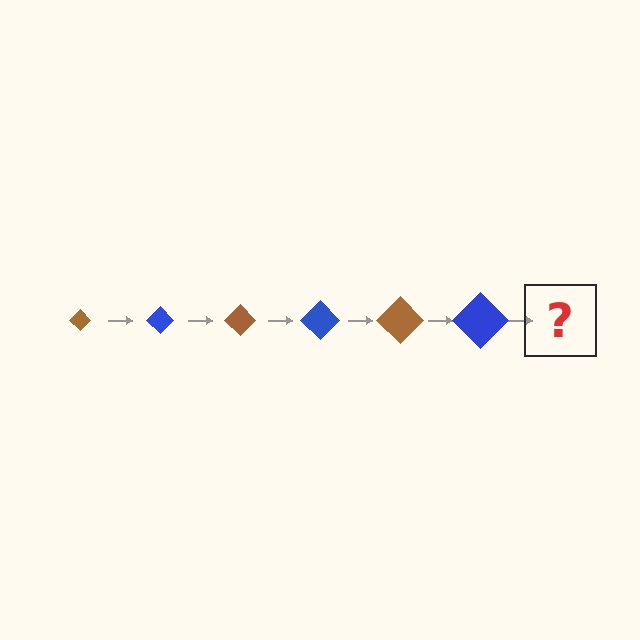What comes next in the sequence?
The next element should be a brown diamond, larger than the previous one.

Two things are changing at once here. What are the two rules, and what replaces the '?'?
The two rules are that the diamond grows larger each step and the color cycles through brown and blue. The '?' should be a brown diamond, larger than the previous one.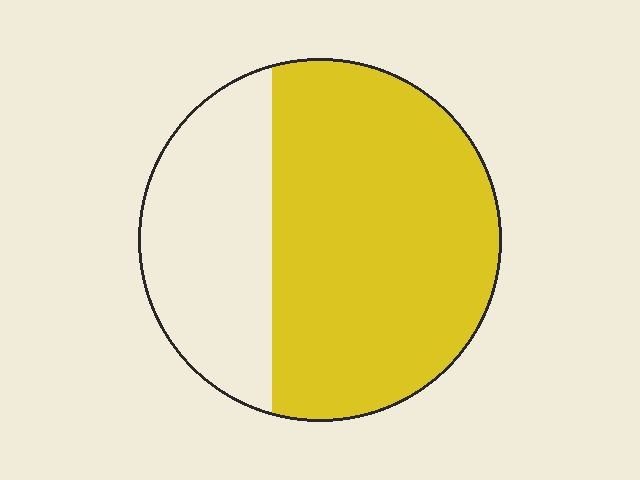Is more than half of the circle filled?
Yes.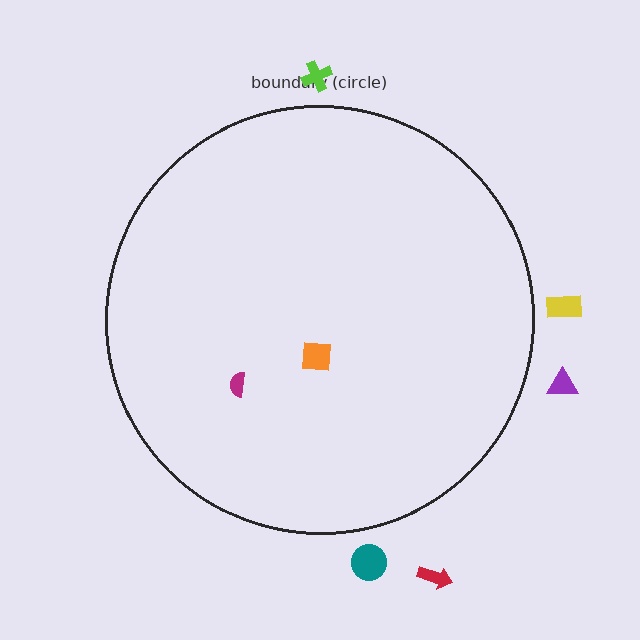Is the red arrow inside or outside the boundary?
Outside.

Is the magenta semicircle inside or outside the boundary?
Inside.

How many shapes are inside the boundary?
2 inside, 5 outside.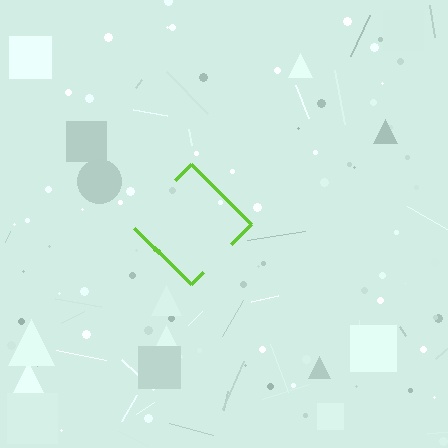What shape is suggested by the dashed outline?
The dashed outline suggests a diamond.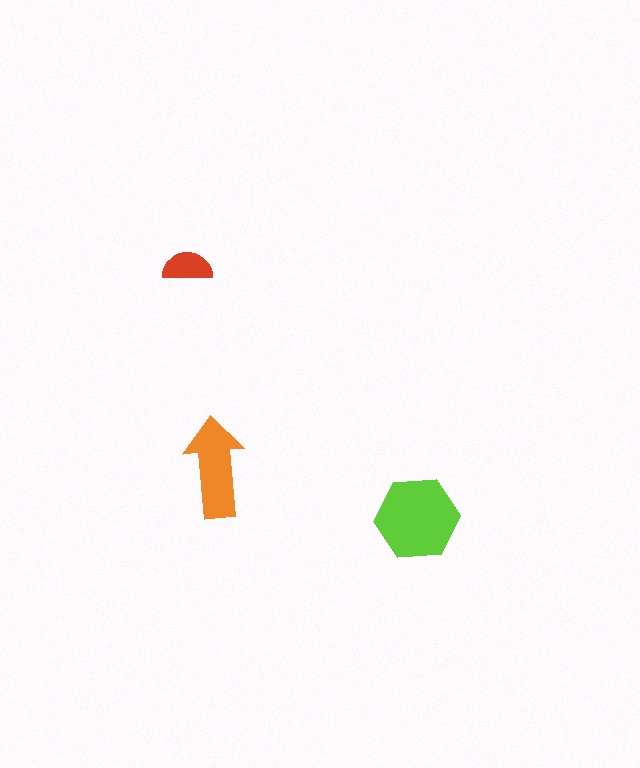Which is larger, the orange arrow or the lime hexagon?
The lime hexagon.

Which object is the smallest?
The red semicircle.